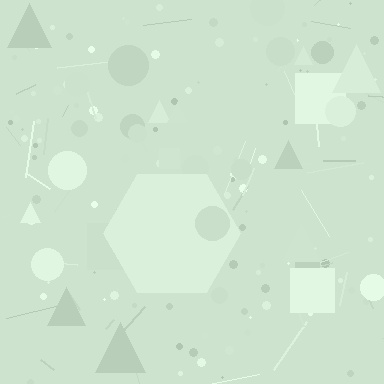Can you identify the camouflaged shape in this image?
The camouflaged shape is a hexagon.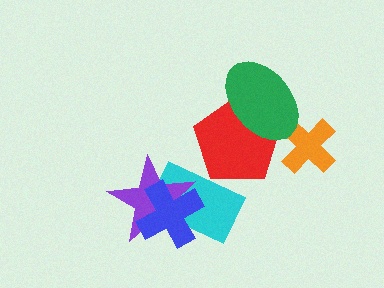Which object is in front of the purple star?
The blue cross is in front of the purple star.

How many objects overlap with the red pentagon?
2 objects overlap with the red pentagon.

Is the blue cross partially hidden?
No, no other shape covers it.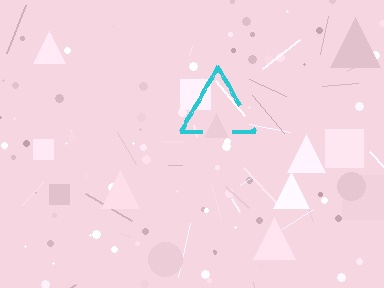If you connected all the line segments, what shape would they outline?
They would outline a triangle.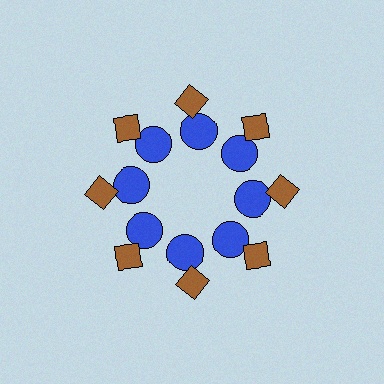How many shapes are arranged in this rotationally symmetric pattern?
There are 16 shapes, arranged in 8 groups of 2.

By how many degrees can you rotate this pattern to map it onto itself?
The pattern maps onto itself every 45 degrees of rotation.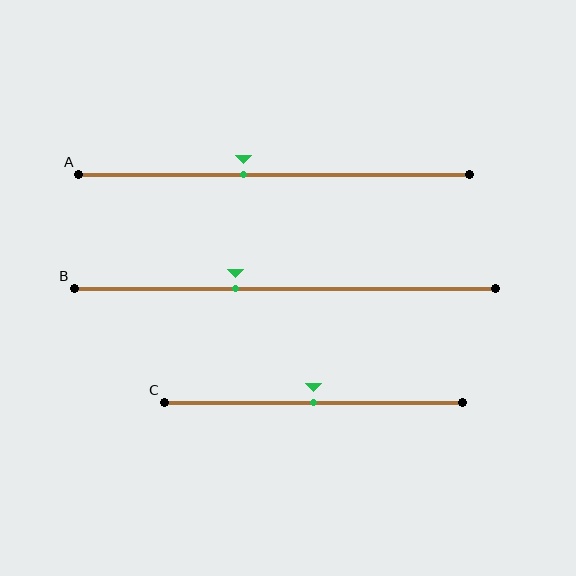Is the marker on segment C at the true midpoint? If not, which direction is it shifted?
Yes, the marker on segment C is at the true midpoint.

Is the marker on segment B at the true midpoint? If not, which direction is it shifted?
No, the marker on segment B is shifted to the left by about 12% of the segment length.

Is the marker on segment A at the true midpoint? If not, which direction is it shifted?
No, the marker on segment A is shifted to the left by about 8% of the segment length.